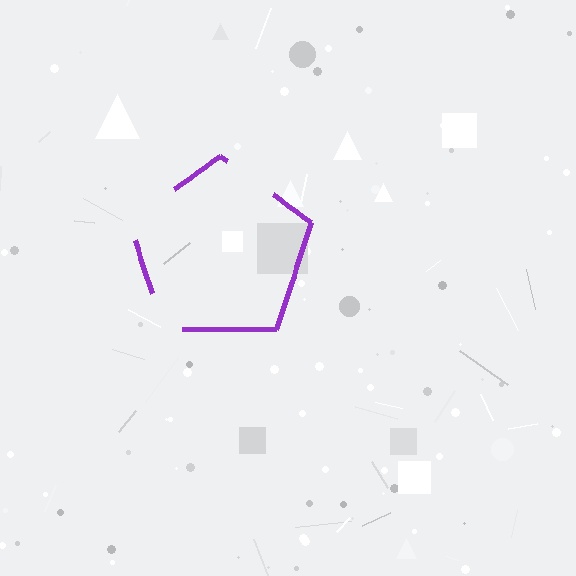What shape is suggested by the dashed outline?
The dashed outline suggests a pentagon.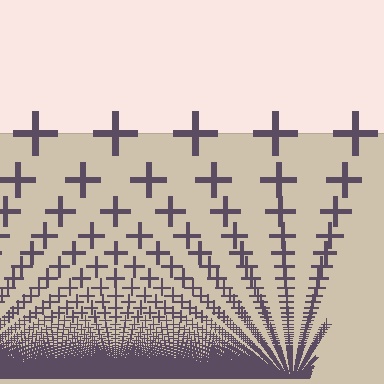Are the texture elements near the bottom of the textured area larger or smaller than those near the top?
Smaller. The gradient is inverted — elements near the bottom are smaller and denser.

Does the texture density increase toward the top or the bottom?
Density increases toward the bottom.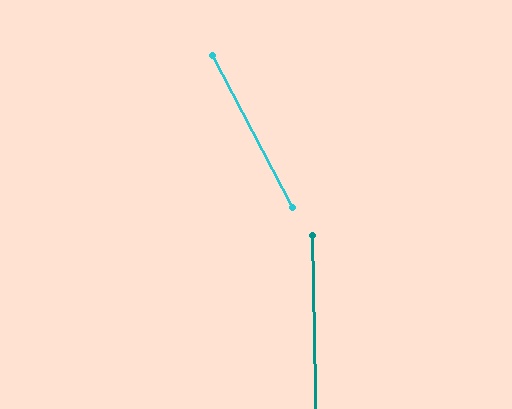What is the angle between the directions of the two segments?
Approximately 27 degrees.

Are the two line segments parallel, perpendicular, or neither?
Neither parallel nor perpendicular — they differ by about 27°.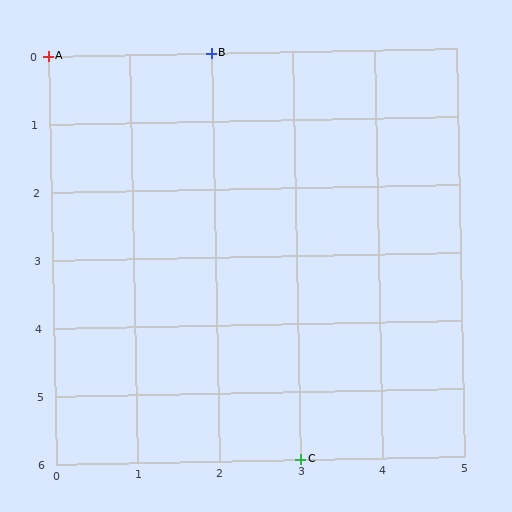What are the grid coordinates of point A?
Point A is at grid coordinates (0, 0).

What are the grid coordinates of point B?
Point B is at grid coordinates (2, 0).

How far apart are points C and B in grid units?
Points C and B are 1 column and 6 rows apart (about 6.1 grid units diagonally).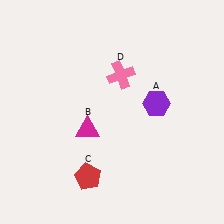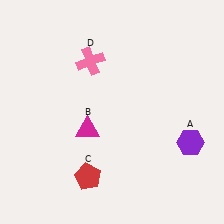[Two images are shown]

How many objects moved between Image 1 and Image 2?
2 objects moved between the two images.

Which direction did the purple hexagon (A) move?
The purple hexagon (A) moved down.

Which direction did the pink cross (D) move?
The pink cross (D) moved left.